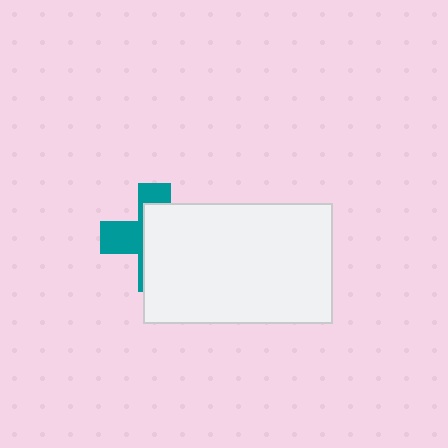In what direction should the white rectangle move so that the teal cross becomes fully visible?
The white rectangle should move right. That is the shortest direction to clear the overlap and leave the teal cross fully visible.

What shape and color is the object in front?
The object in front is a white rectangle.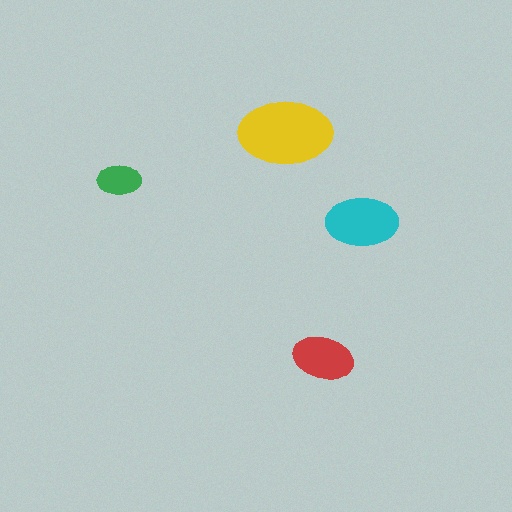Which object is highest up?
The yellow ellipse is topmost.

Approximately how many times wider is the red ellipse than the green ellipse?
About 1.5 times wider.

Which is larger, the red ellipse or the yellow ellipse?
The yellow one.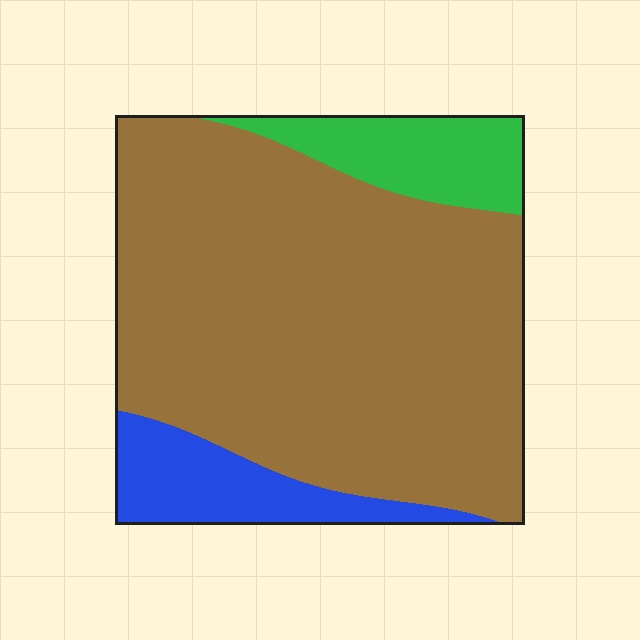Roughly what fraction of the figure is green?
Green takes up about one eighth (1/8) of the figure.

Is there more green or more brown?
Brown.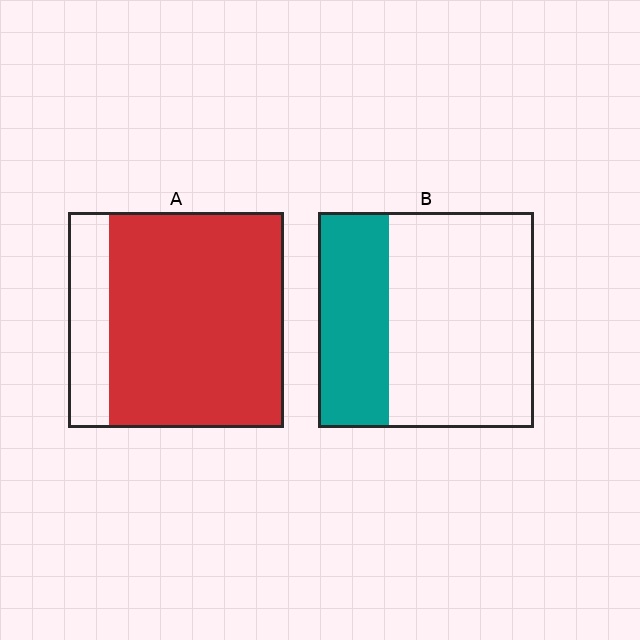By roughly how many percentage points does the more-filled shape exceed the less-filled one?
By roughly 50 percentage points (A over B).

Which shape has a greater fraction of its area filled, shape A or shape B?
Shape A.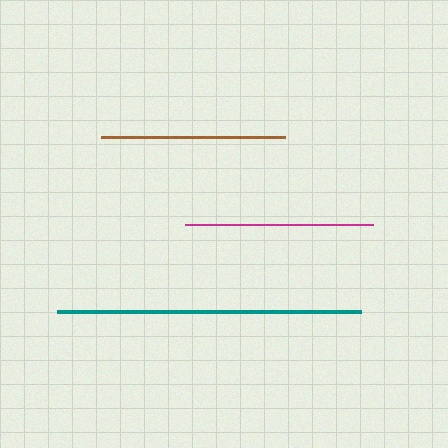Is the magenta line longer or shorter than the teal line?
The teal line is longer than the magenta line.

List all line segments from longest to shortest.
From longest to shortest: teal, magenta, brown.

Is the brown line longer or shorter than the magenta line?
The magenta line is longer than the brown line.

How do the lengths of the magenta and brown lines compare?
The magenta and brown lines are approximately the same length.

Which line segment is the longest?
The teal line is the longest at approximately 304 pixels.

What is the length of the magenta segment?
The magenta segment is approximately 188 pixels long.